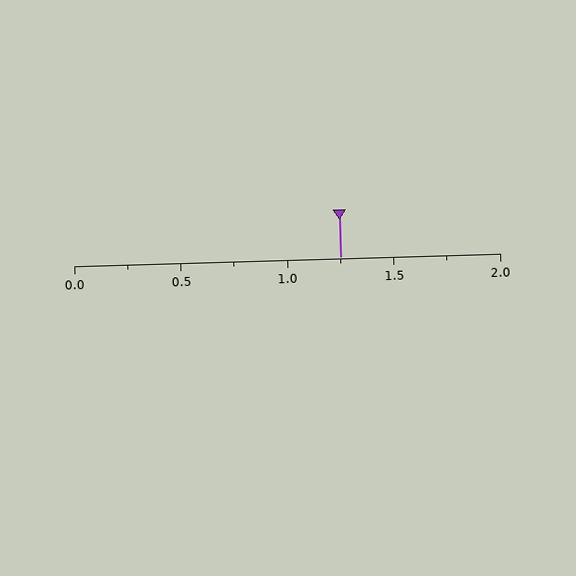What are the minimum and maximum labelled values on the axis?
The axis runs from 0.0 to 2.0.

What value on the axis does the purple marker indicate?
The marker indicates approximately 1.25.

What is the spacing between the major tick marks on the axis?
The major ticks are spaced 0.5 apart.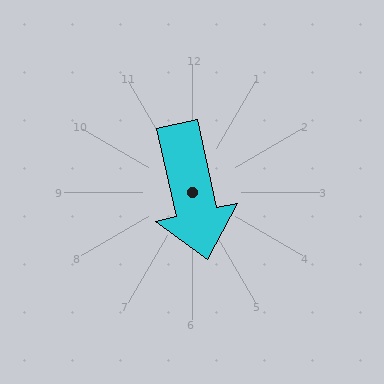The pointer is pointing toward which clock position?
Roughly 6 o'clock.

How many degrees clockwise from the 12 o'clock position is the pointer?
Approximately 168 degrees.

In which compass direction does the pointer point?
South.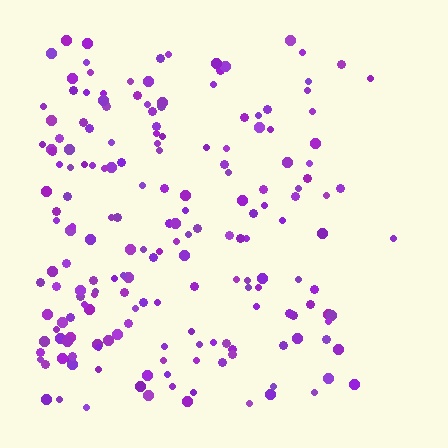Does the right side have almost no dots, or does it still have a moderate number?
Still a moderate number, just noticeably fewer than the left.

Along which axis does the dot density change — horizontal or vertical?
Horizontal.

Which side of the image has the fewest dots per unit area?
The right.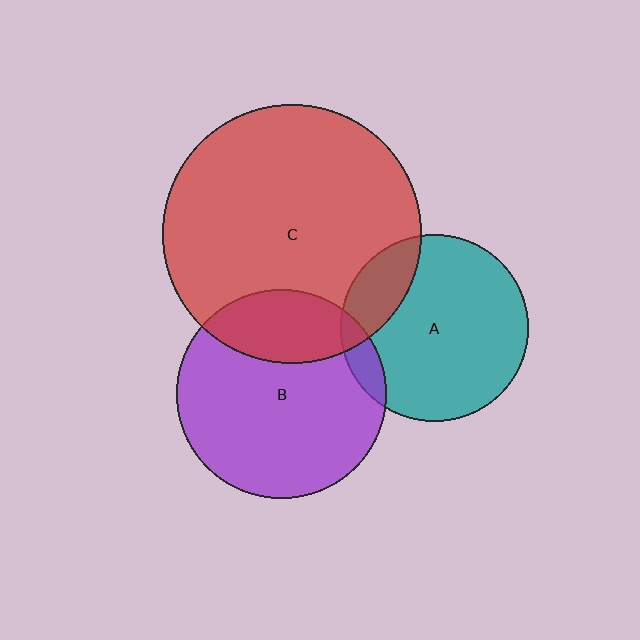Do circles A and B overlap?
Yes.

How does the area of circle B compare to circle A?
Approximately 1.3 times.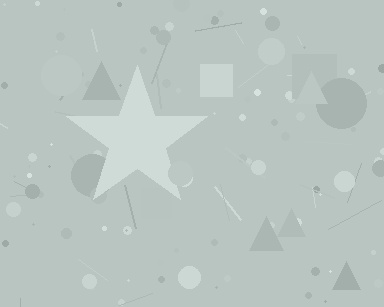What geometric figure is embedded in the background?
A star is embedded in the background.